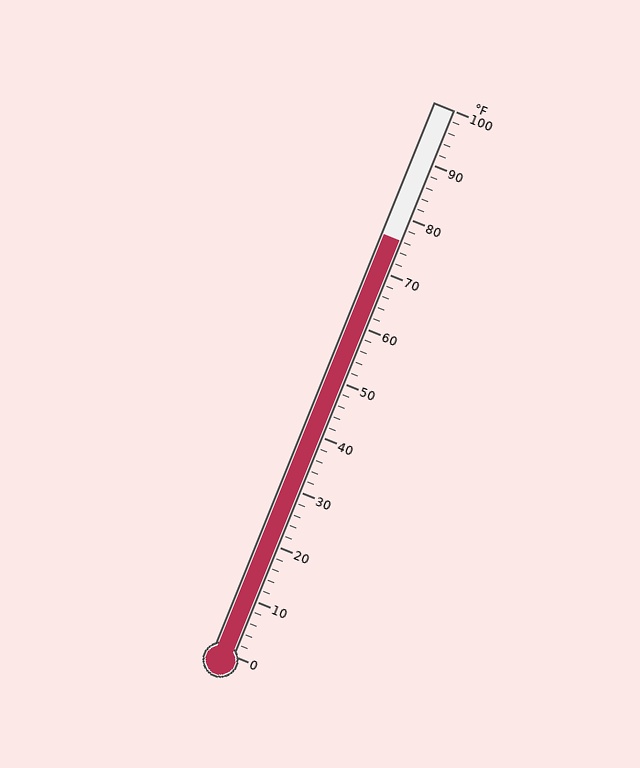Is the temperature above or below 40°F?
The temperature is above 40°F.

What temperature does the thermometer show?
The thermometer shows approximately 76°F.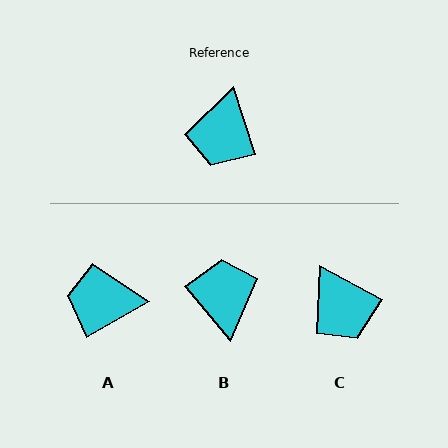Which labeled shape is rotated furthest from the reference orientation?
B, about 158 degrees away.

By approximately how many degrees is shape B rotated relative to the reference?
Approximately 158 degrees clockwise.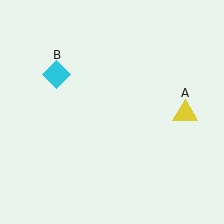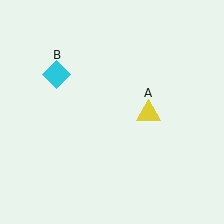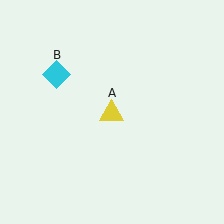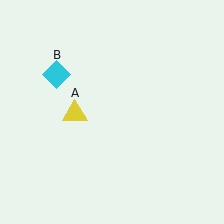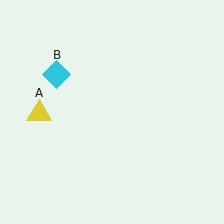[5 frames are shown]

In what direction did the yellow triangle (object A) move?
The yellow triangle (object A) moved left.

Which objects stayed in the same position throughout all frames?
Cyan diamond (object B) remained stationary.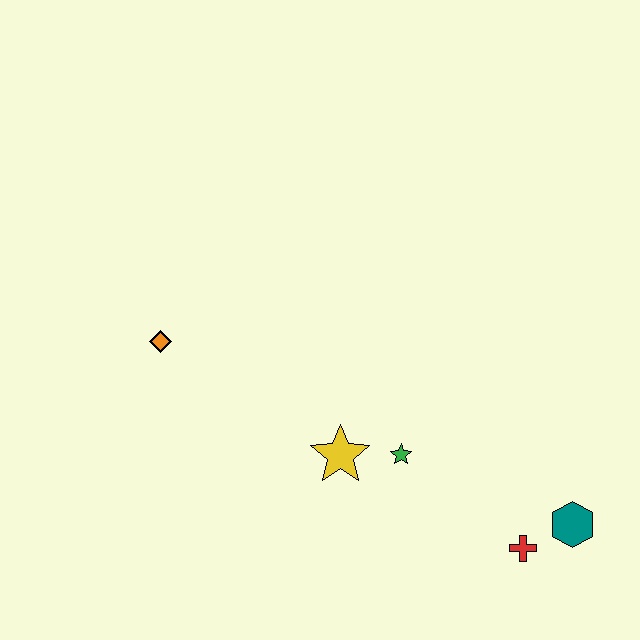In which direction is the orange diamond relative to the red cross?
The orange diamond is to the left of the red cross.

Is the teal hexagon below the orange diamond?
Yes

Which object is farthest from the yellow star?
The teal hexagon is farthest from the yellow star.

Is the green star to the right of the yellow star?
Yes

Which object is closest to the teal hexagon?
The red cross is closest to the teal hexagon.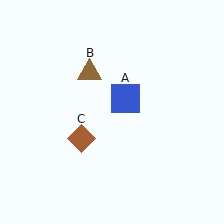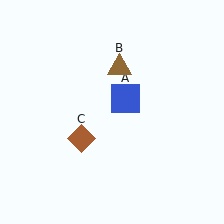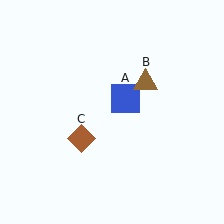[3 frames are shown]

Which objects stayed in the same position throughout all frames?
Blue square (object A) and brown diamond (object C) remained stationary.